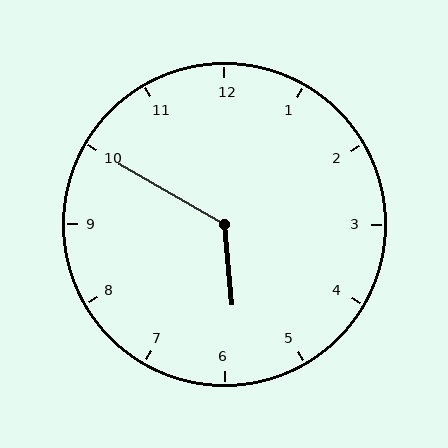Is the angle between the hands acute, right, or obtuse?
It is obtuse.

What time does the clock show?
5:50.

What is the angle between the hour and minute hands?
Approximately 125 degrees.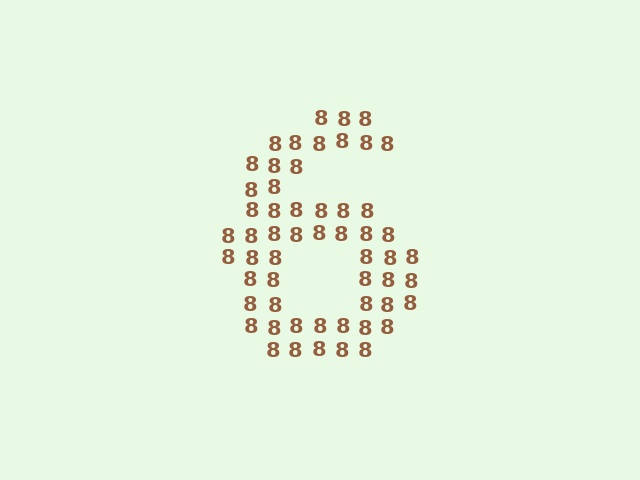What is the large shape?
The large shape is the digit 6.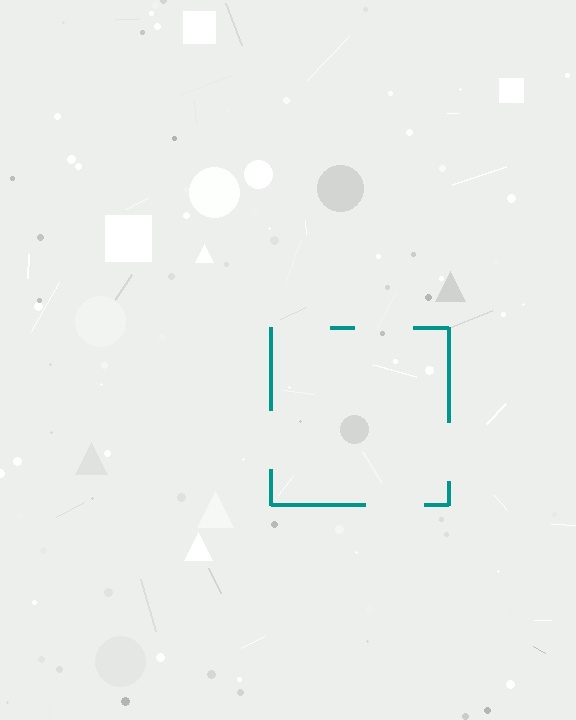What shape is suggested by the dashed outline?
The dashed outline suggests a square.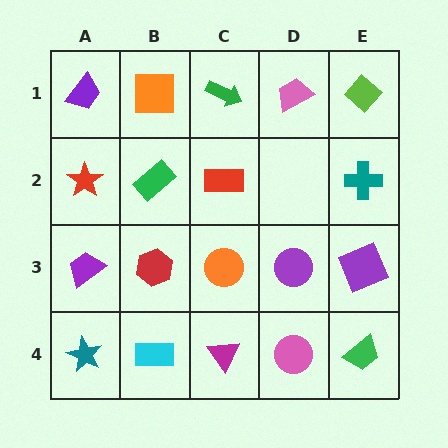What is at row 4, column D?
A pink circle.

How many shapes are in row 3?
5 shapes.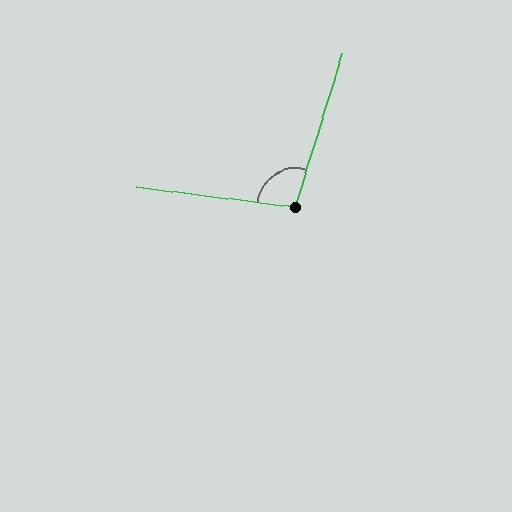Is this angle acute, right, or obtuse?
It is obtuse.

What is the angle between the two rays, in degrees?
Approximately 100 degrees.